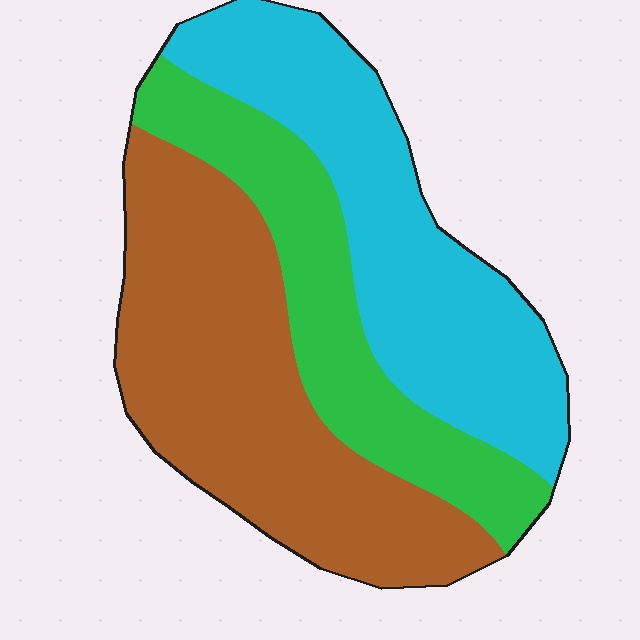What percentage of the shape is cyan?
Cyan takes up about one third (1/3) of the shape.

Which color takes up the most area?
Brown, at roughly 40%.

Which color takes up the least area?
Green, at roughly 25%.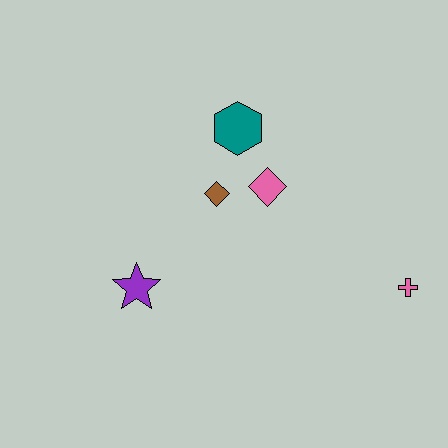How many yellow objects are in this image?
There are no yellow objects.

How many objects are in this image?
There are 5 objects.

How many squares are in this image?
There are no squares.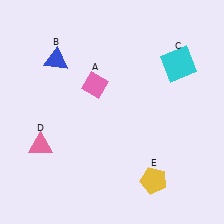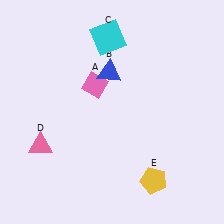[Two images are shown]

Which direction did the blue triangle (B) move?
The blue triangle (B) moved right.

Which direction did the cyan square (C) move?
The cyan square (C) moved left.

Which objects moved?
The objects that moved are: the blue triangle (B), the cyan square (C).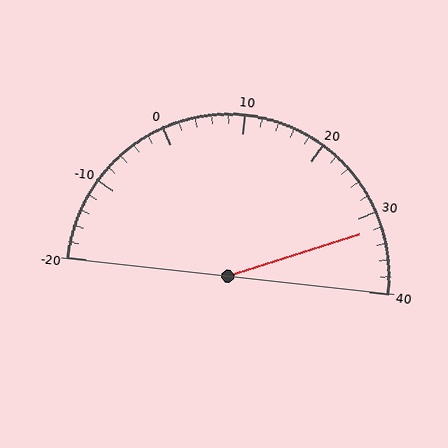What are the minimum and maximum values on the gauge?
The gauge ranges from -20 to 40.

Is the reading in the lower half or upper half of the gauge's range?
The reading is in the upper half of the range (-20 to 40).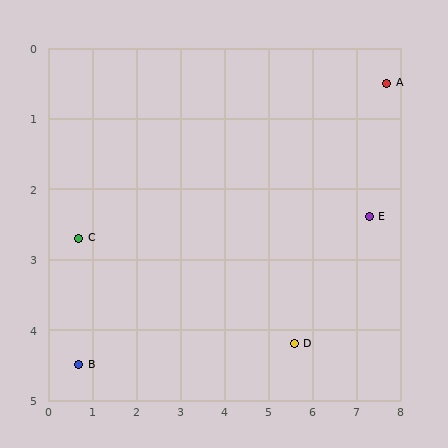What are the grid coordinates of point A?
Point A is at approximately (7.7, 0.5).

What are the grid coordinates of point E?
Point E is at approximately (7.3, 2.4).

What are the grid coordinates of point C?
Point C is at approximately (0.7, 2.7).